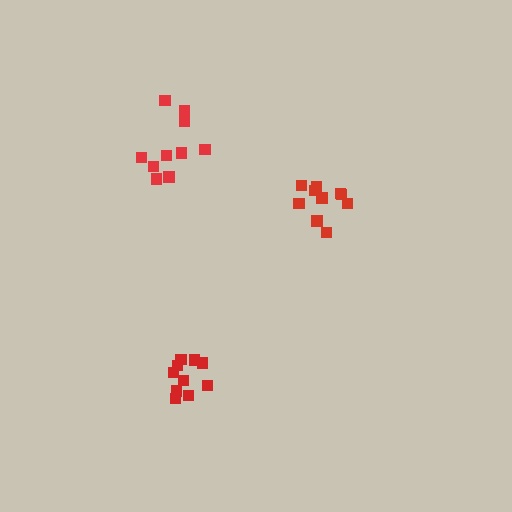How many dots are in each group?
Group 1: 10 dots, Group 2: 10 dots, Group 3: 10 dots (30 total).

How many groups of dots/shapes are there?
There are 3 groups.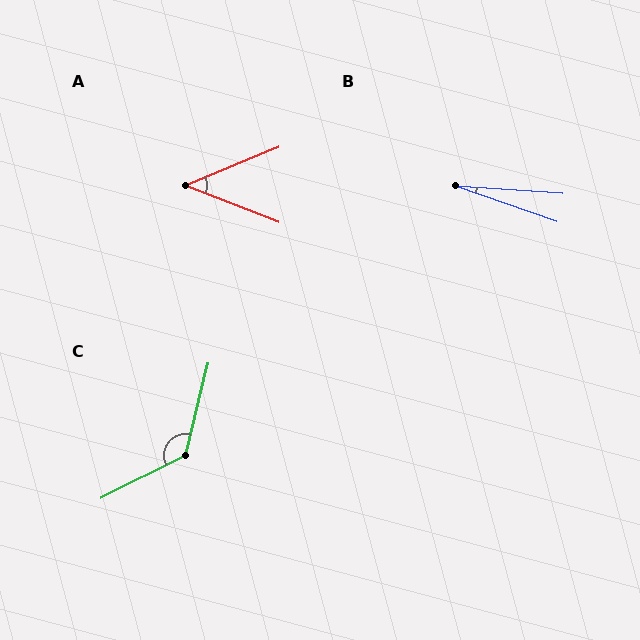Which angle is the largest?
C, at approximately 130 degrees.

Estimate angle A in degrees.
Approximately 44 degrees.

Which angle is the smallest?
B, at approximately 16 degrees.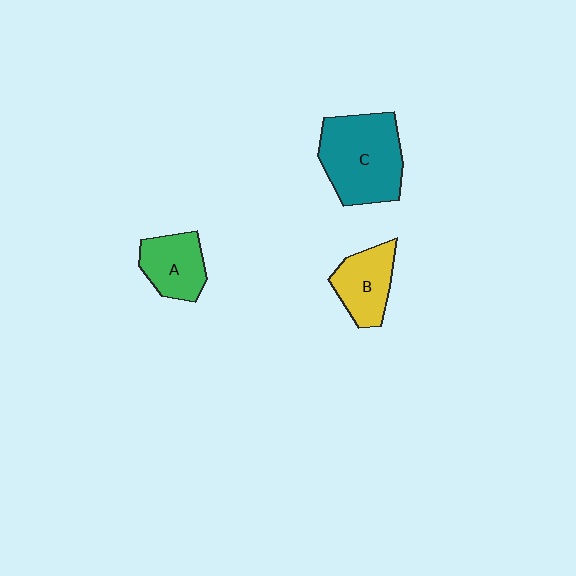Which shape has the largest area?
Shape C (teal).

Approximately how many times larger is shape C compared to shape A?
Approximately 1.8 times.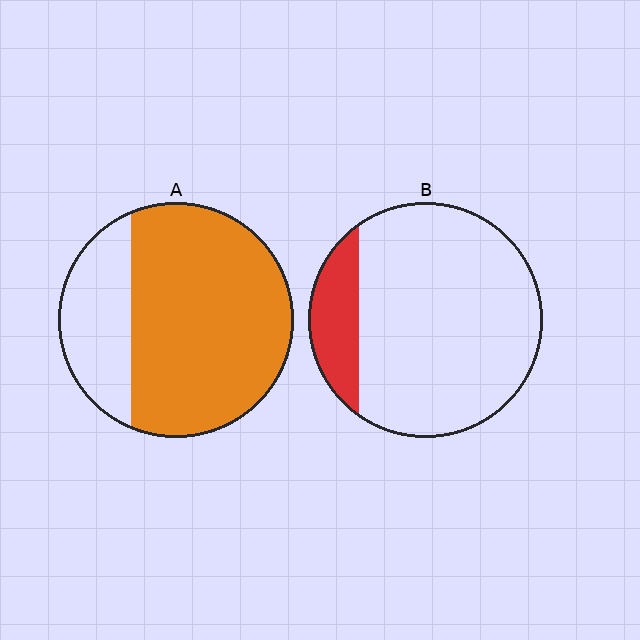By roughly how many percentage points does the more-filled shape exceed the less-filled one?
By roughly 60 percentage points (A over B).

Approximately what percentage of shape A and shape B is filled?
A is approximately 75% and B is approximately 15%.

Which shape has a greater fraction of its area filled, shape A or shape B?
Shape A.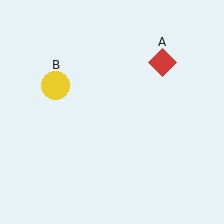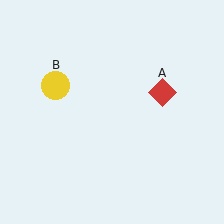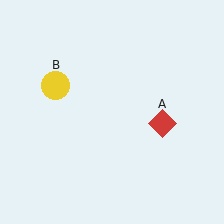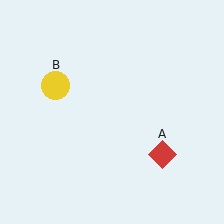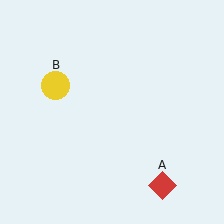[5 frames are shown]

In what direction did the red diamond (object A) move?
The red diamond (object A) moved down.